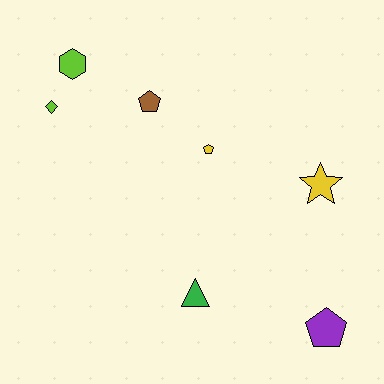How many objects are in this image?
There are 7 objects.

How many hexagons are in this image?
There is 1 hexagon.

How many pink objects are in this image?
There are no pink objects.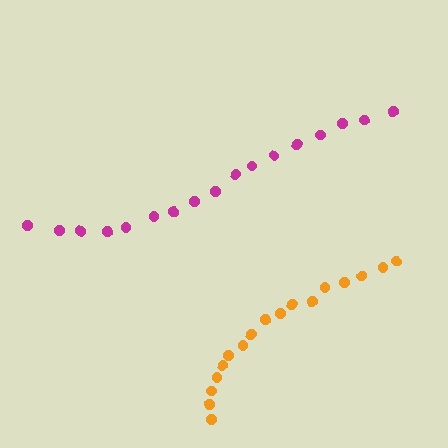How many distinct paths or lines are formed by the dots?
There are 2 distinct paths.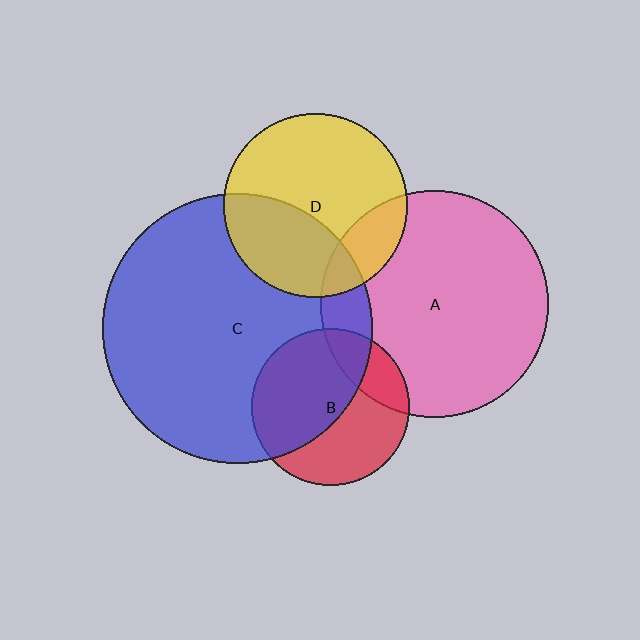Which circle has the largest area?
Circle C (blue).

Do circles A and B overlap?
Yes.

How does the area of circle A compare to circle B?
Approximately 2.1 times.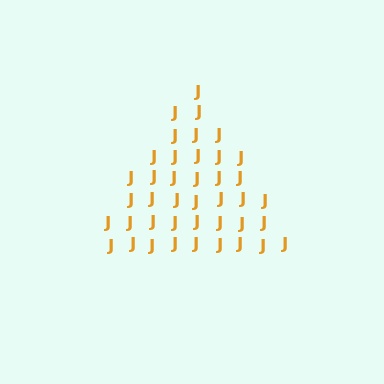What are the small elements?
The small elements are letter J's.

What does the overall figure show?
The overall figure shows a triangle.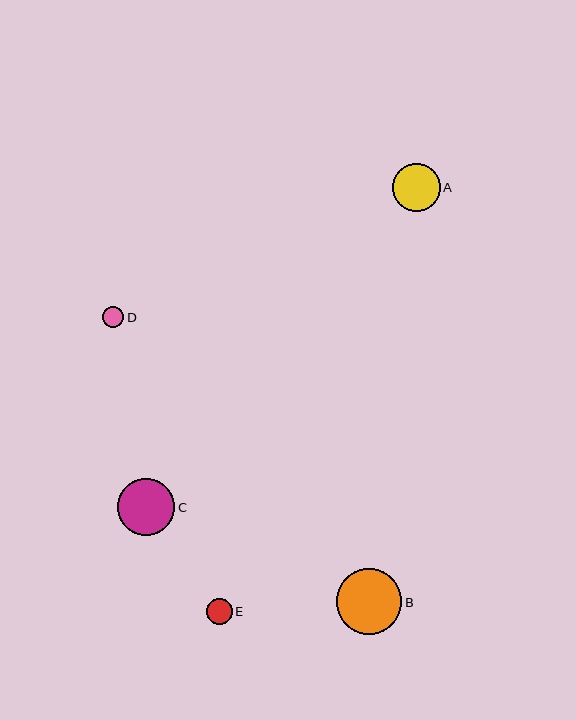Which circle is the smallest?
Circle D is the smallest with a size of approximately 21 pixels.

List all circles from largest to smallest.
From largest to smallest: B, C, A, E, D.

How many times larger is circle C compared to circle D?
Circle C is approximately 2.7 times the size of circle D.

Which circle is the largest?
Circle B is the largest with a size of approximately 65 pixels.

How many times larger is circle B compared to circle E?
Circle B is approximately 2.6 times the size of circle E.